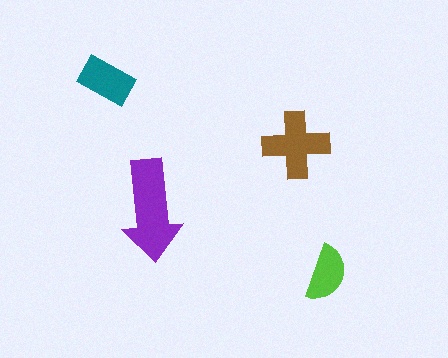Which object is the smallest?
The lime semicircle.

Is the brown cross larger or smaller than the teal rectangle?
Larger.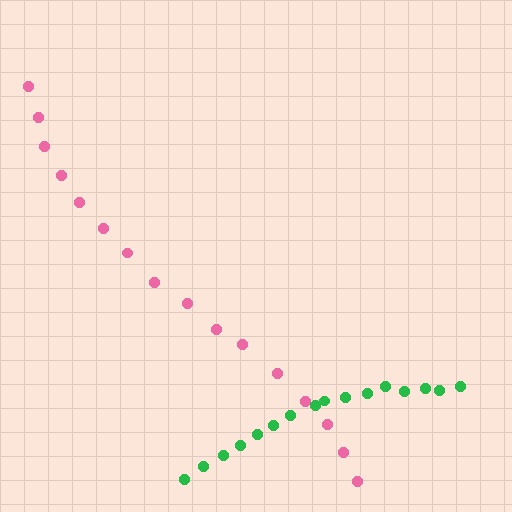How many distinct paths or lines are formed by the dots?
There are 2 distinct paths.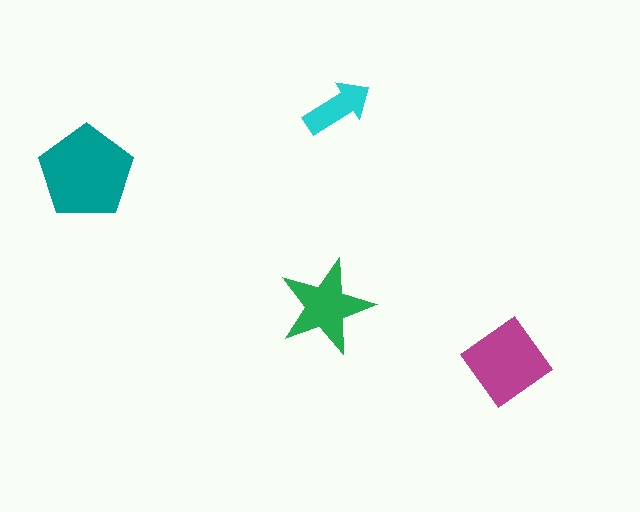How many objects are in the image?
There are 4 objects in the image.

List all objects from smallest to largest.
The cyan arrow, the green star, the magenta diamond, the teal pentagon.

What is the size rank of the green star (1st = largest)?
3rd.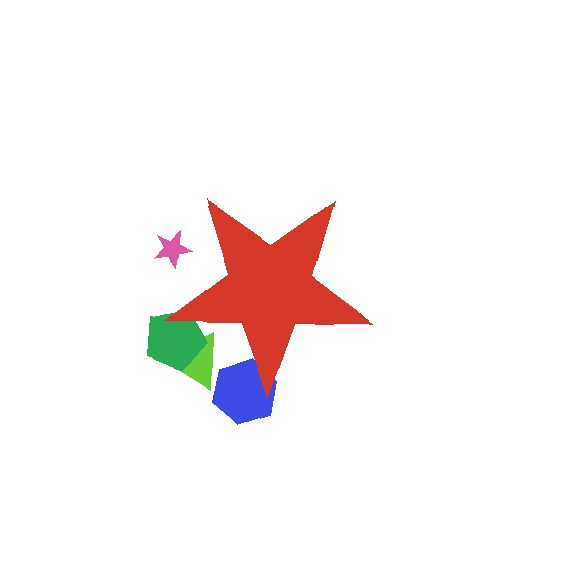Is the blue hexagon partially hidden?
Yes, the blue hexagon is partially hidden behind the red star.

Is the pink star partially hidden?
Yes, the pink star is partially hidden behind the red star.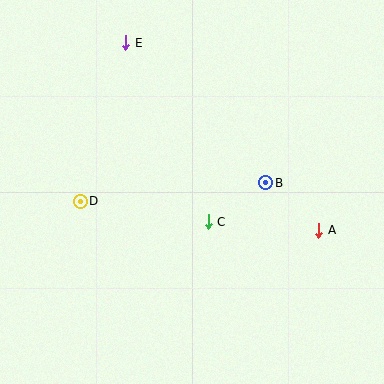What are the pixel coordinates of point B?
Point B is at (266, 183).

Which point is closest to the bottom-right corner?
Point A is closest to the bottom-right corner.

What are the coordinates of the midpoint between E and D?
The midpoint between E and D is at (103, 122).